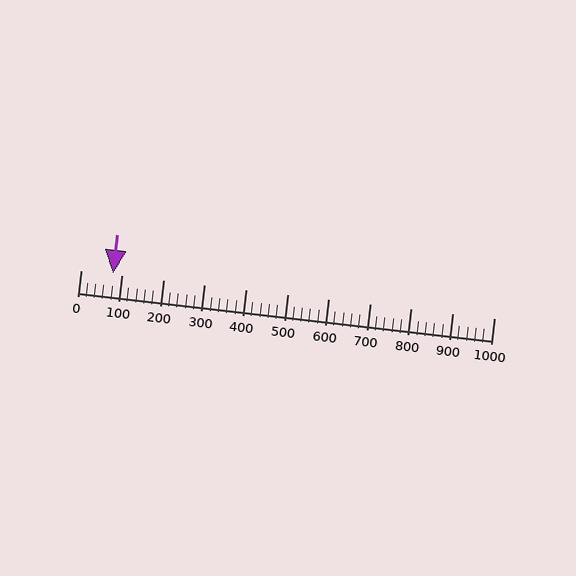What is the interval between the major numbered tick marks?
The major tick marks are spaced 100 units apart.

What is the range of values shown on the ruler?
The ruler shows values from 0 to 1000.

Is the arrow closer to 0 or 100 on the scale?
The arrow is closer to 100.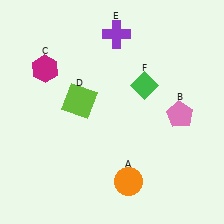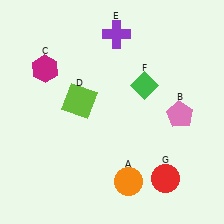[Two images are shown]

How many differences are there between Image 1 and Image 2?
There is 1 difference between the two images.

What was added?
A red circle (G) was added in Image 2.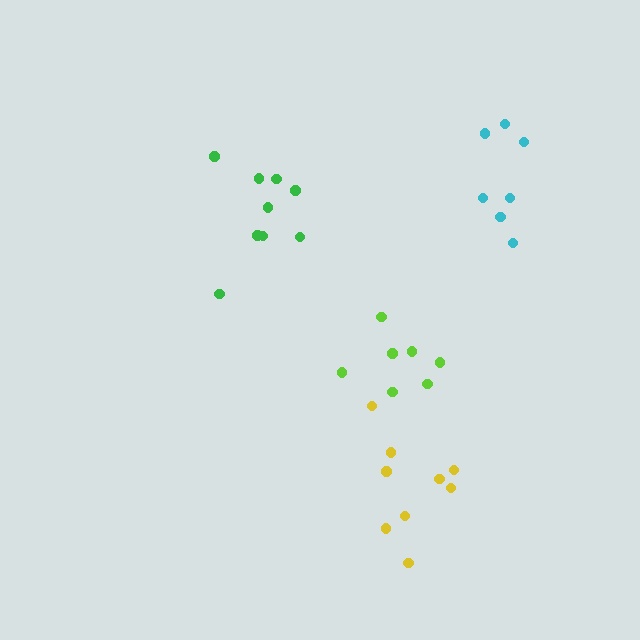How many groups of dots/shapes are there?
There are 4 groups.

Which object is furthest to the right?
The cyan cluster is rightmost.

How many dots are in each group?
Group 1: 9 dots, Group 2: 7 dots, Group 3: 9 dots, Group 4: 7 dots (32 total).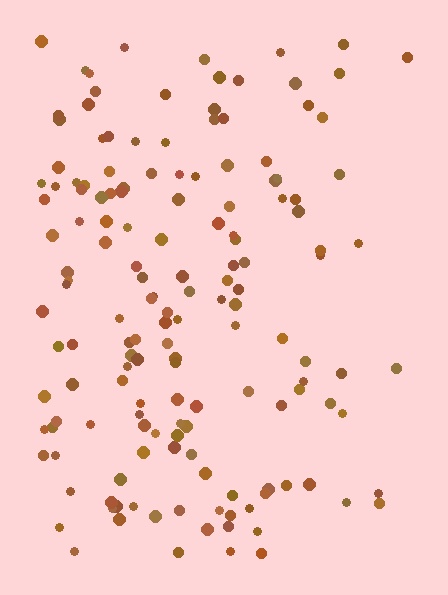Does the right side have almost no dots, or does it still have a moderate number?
Still a moderate number, just noticeably fewer than the left.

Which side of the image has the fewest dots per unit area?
The right.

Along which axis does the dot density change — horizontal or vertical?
Horizontal.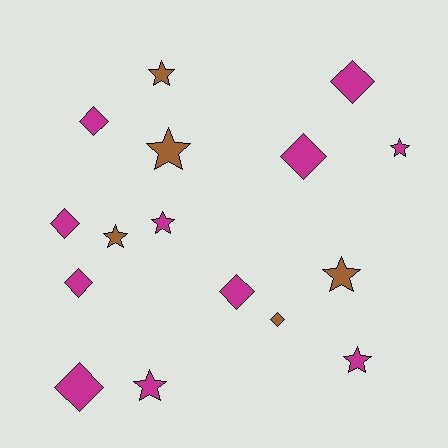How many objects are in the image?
There are 16 objects.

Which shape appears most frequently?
Diamond, with 8 objects.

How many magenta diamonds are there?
There are 7 magenta diamonds.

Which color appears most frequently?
Magenta, with 11 objects.